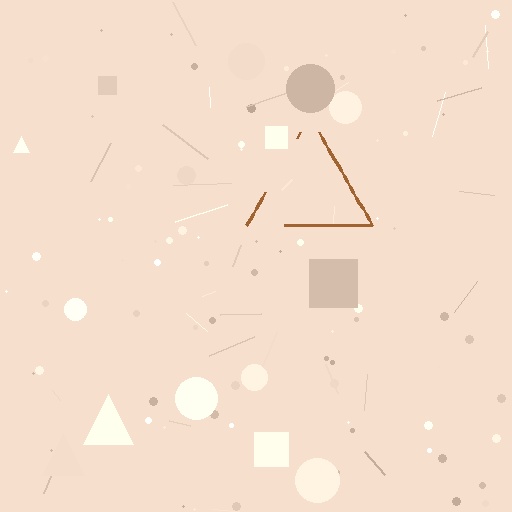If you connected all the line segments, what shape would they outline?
They would outline a triangle.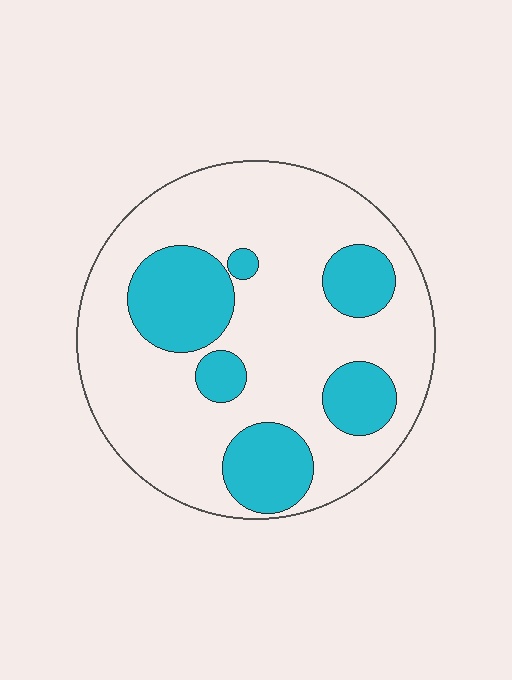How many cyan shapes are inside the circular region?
6.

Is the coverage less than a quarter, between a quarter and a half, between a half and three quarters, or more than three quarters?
Between a quarter and a half.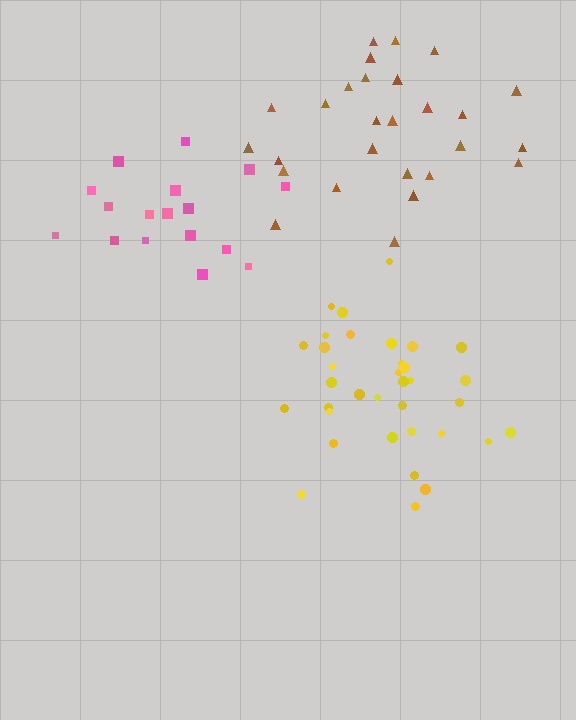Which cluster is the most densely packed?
Yellow.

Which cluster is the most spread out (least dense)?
Pink.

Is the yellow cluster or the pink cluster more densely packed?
Yellow.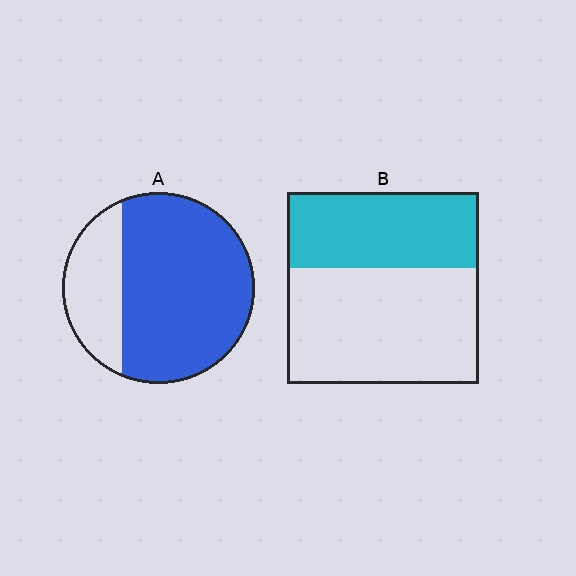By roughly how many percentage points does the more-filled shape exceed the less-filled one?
By roughly 35 percentage points (A over B).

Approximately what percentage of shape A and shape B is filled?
A is approximately 75% and B is approximately 40%.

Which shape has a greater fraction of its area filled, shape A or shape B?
Shape A.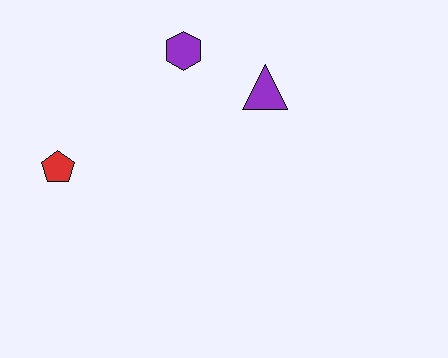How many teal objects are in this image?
There are no teal objects.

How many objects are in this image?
There are 3 objects.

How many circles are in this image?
There are no circles.